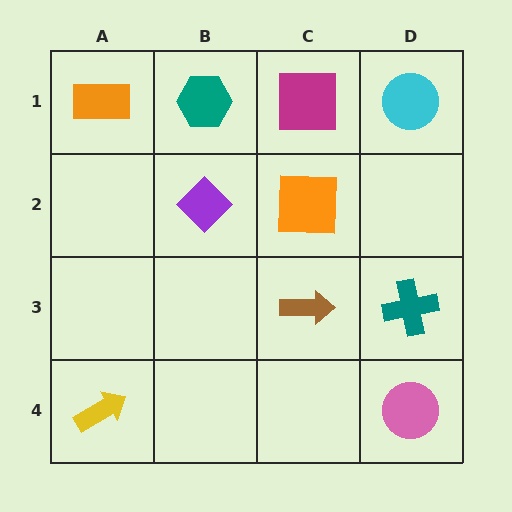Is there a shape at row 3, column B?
No, that cell is empty.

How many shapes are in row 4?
2 shapes.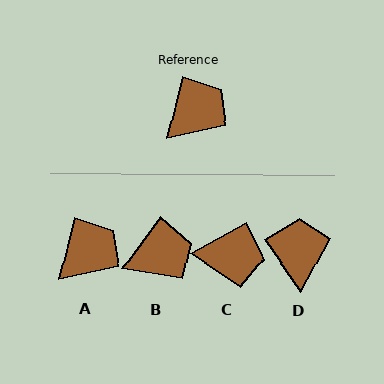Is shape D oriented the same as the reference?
No, it is off by about 49 degrees.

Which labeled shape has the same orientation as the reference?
A.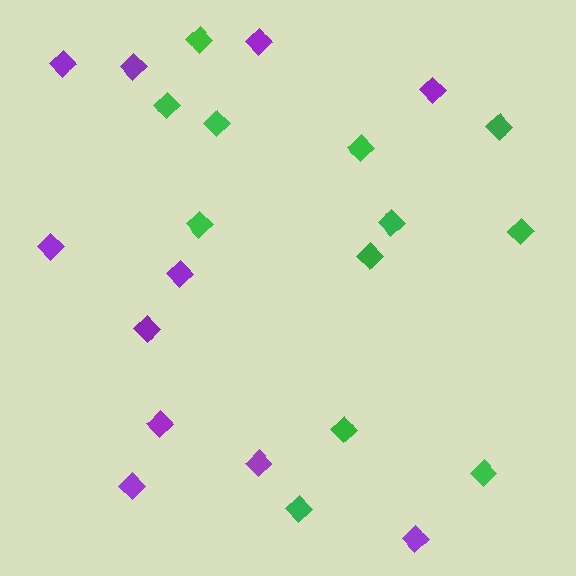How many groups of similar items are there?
There are 2 groups: one group of purple diamonds (11) and one group of green diamonds (12).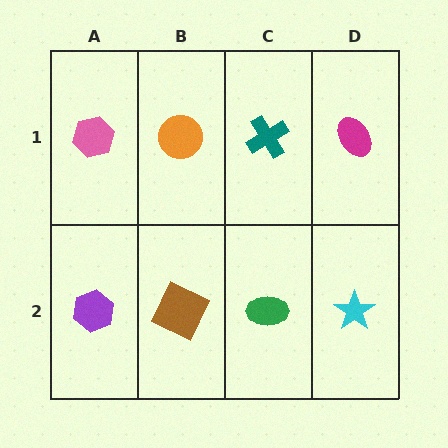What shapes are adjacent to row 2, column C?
A teal cross (row 1, column C), a brown square (row 2, column B), a cyan star (row 2, column D).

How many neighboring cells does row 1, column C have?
3.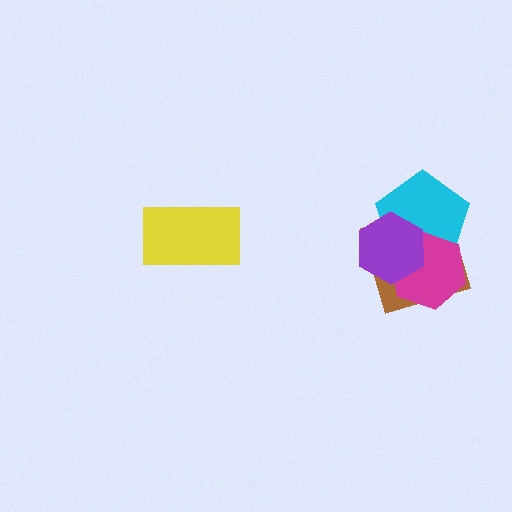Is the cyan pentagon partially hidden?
Yes, it is partially covered by another shape.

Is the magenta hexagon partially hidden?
Yes, it is partially covered by another shape.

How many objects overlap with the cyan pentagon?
3 objects overlap with the cyan pentagon.